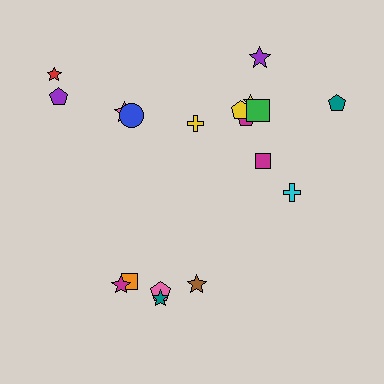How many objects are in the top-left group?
There are 5 objects.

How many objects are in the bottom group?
There are 5 objects.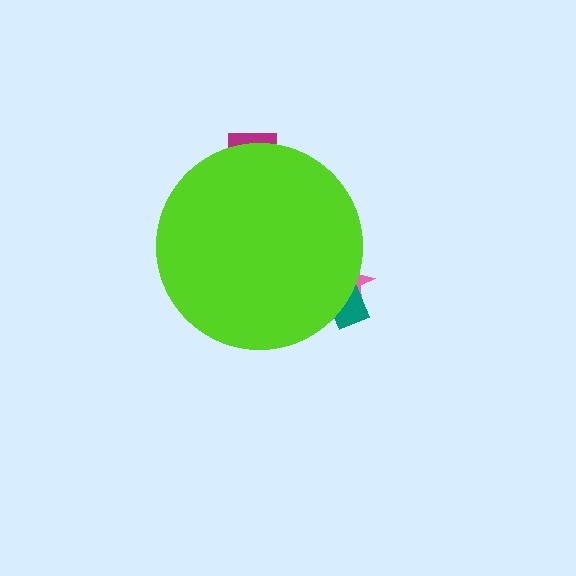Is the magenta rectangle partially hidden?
Yes, the magenta rectangle is partially hidden behind the lime circle.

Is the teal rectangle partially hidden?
Yes, the teal rectangle is partially hidden behind the lime circle.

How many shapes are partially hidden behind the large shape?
3 shapes are partially hidden.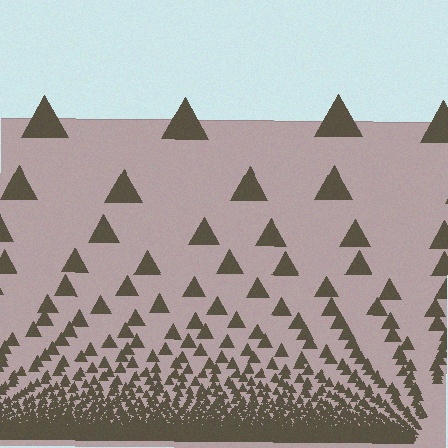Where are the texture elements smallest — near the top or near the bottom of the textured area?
Near the bottom.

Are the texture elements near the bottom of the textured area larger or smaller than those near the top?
Smaller. The gradient is inverted — elements near the bottom are smaller and denser.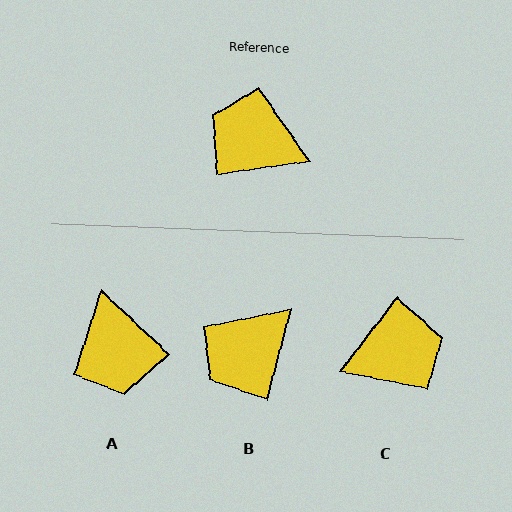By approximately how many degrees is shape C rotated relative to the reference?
Approximately 136 degrees clockwise.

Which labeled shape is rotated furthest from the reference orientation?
C, about 136 degrees away.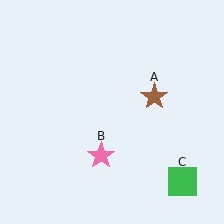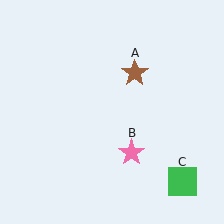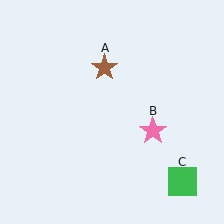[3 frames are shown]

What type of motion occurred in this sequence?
The brown star (object A), pink star (object B) rotated counterclockwise around the center of the scene.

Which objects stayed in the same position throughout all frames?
Green square (object C) remained stationary.